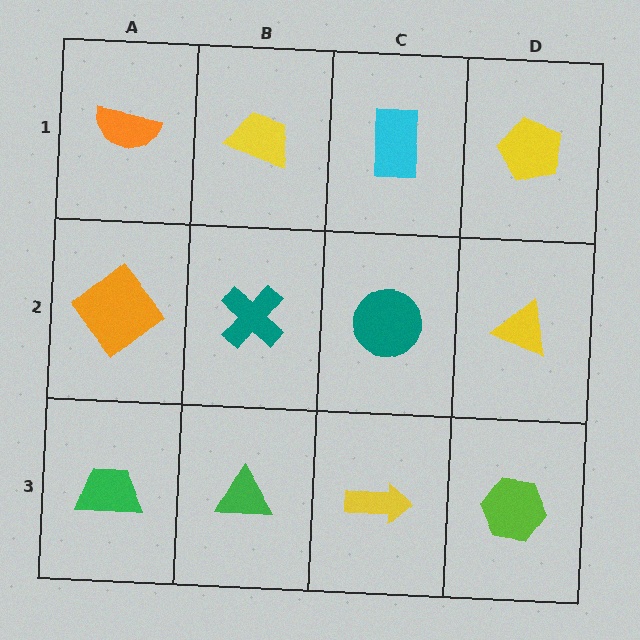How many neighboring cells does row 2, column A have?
3.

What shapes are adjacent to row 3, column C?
A teal circle (row 2, column C), a green triangle (row 3, column B), a lime hexagon (row 3, column D).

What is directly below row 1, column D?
A yellow triangle.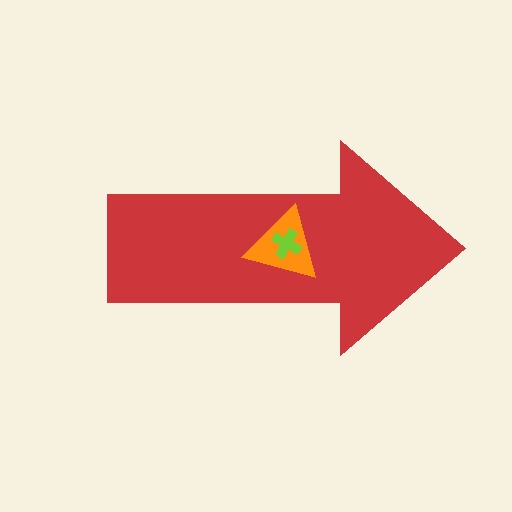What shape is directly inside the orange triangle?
The lime cross.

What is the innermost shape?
The lime cross.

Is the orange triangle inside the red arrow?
Yes.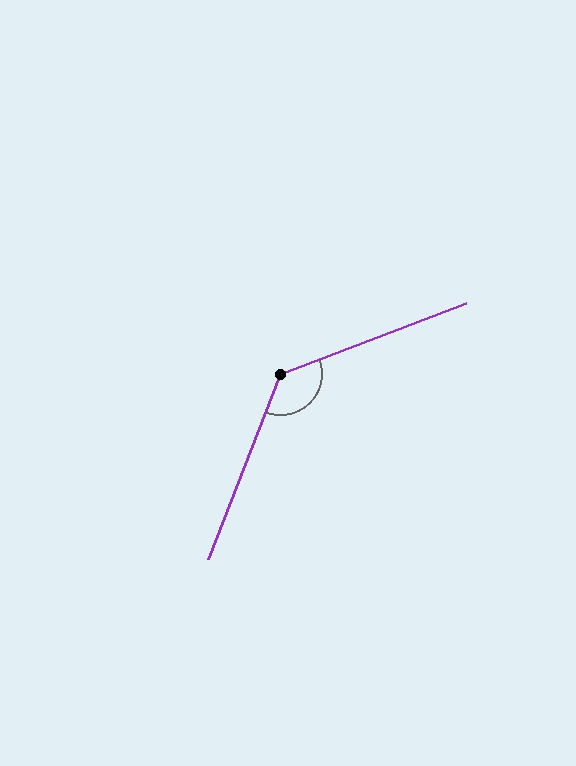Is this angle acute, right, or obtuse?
It is obtuse.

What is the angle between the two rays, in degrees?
Approximately 132 degrees.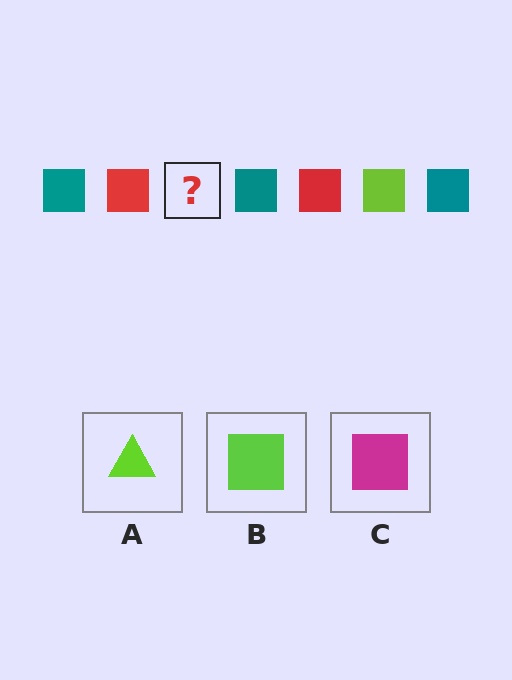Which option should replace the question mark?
Option B.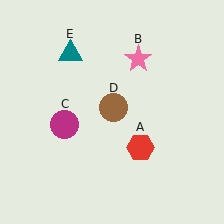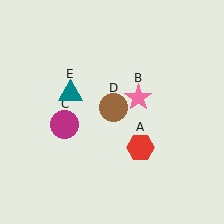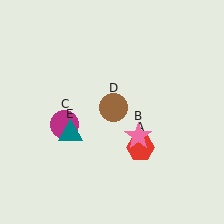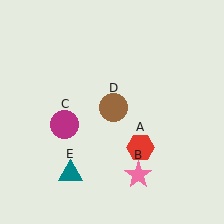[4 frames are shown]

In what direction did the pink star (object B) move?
The pink star (object B) moved down.